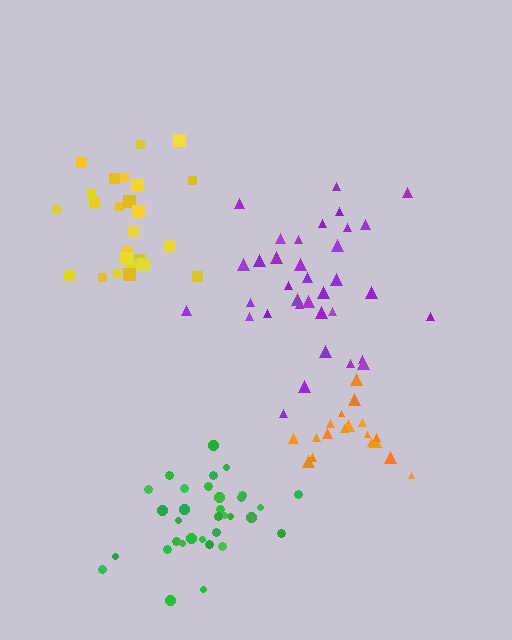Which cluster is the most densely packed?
Orange.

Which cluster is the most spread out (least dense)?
Purple.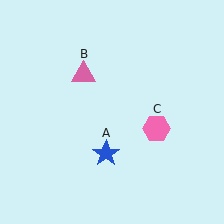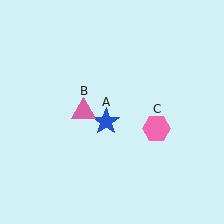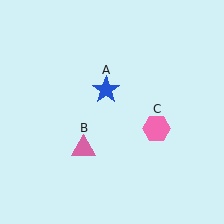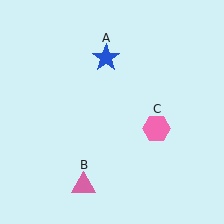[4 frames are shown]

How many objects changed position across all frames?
2 objects changed position: blue star (object A), pink triangle (object B).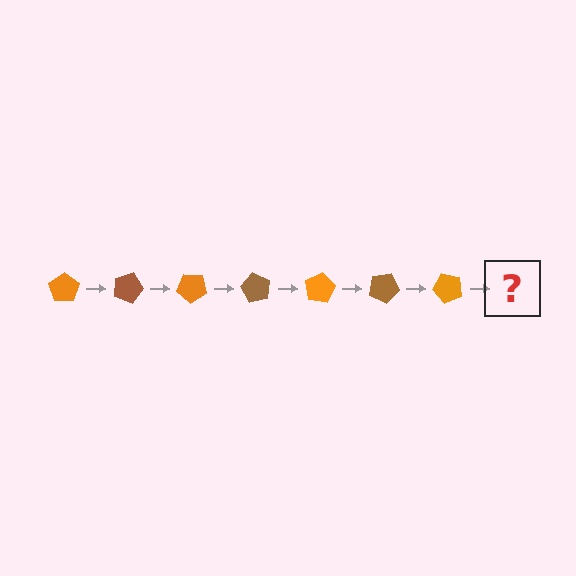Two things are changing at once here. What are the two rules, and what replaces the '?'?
The two rules are that it rotates 20 degrees each step and the color cycles through orange and brown. The '?' should be a brown pentagon, rotated 140 degrees from the start.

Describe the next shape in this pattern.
It should be a brown pentagon, rotated 140 degrees from the start.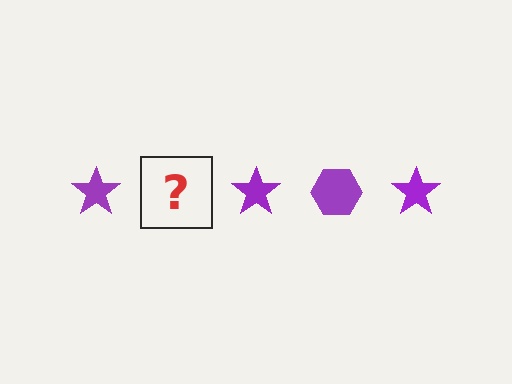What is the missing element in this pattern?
The missing element is a purple hexagon.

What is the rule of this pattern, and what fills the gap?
The rule is that the pattern cycles through star, hexagon shapes in purple. The gap should be filled with a purple hexagon.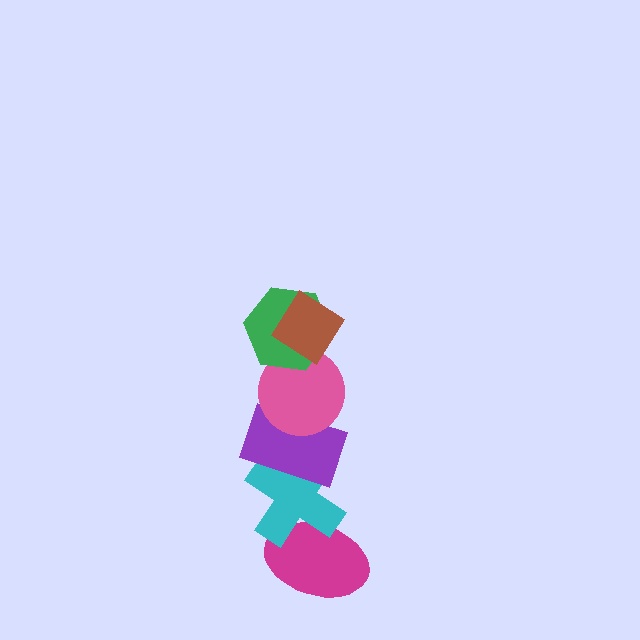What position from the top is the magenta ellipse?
The magenta ellipse is 6th from the top.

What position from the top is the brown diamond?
The brown diamond is 1st from the top.